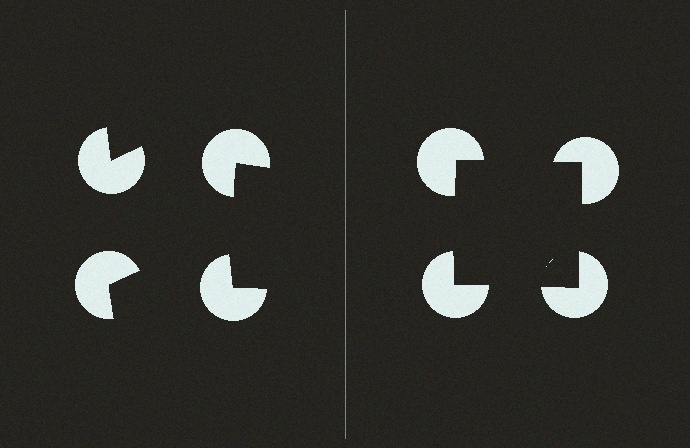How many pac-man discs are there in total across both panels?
8 — 4 on each side.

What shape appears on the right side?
An illusory square.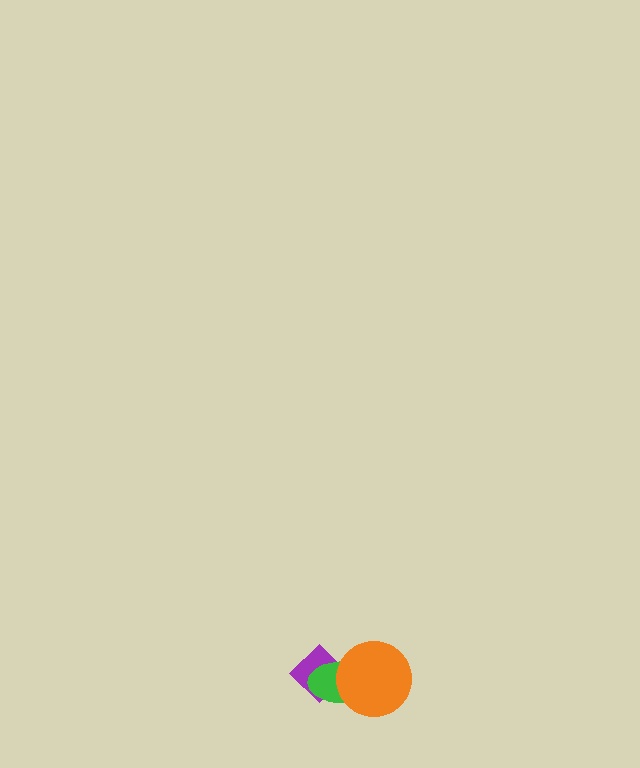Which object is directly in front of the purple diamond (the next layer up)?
The green ellipse is directly in front of the purple diamond.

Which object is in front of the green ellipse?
The orange circle is in front of the green ellipse.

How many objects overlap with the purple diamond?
2 objects overlap with the purple diamond.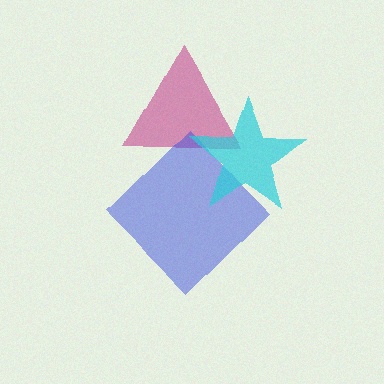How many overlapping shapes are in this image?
There are 3 overlapping shapes in the image.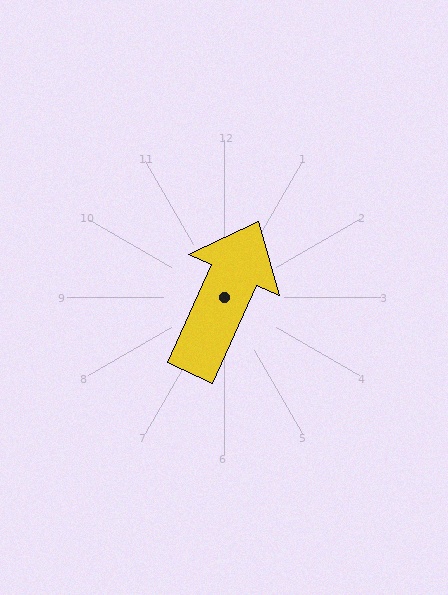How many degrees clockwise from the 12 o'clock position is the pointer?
Approximately 24 degrees.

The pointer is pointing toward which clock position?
Roughly 1 o'clock.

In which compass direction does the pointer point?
Northeast.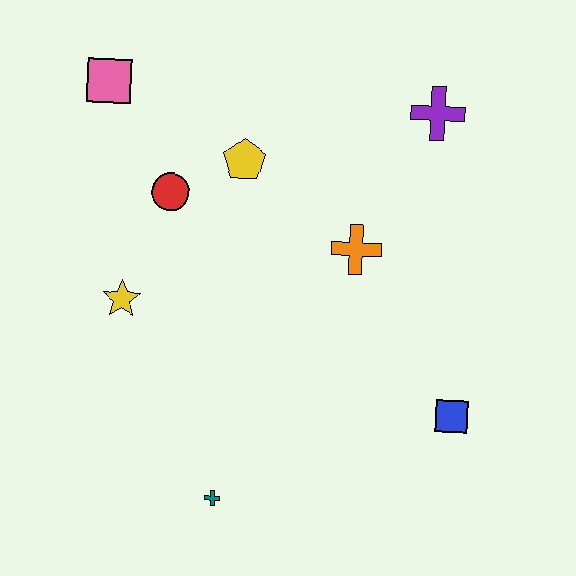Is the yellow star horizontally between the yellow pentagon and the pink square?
Yes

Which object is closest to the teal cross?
The yellow star is closest to the teal cross.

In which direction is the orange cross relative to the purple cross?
The orange cross is below the purple cross.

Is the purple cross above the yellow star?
Yes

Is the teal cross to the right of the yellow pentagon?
No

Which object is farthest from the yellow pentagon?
The teal cross is farthest from the yellow pentagon.